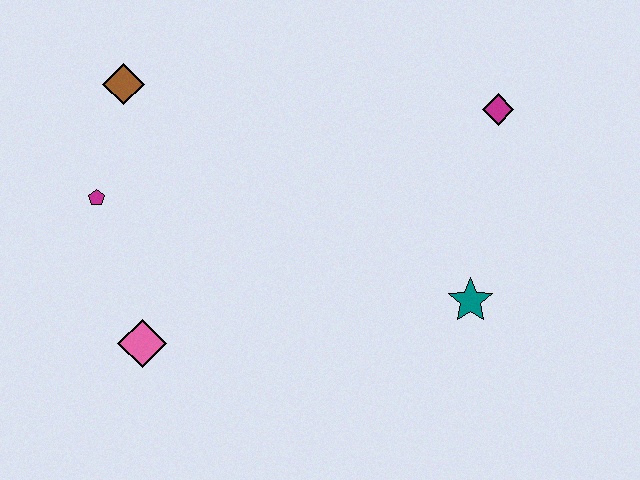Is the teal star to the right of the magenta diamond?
No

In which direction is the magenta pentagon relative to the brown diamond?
The magenta pentagon is below the brown diamond.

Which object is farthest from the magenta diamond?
The pink diamond is farthest from the magenta diamond.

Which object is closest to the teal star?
The magenta diamond is closest to the teal star.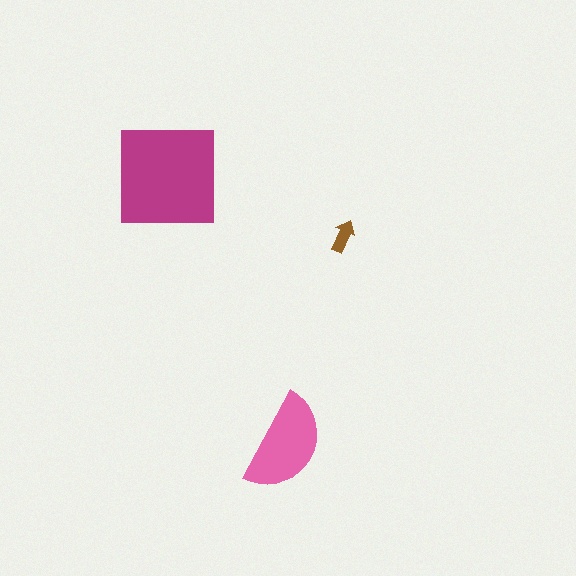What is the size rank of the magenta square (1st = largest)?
1st.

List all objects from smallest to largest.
The brown arrow, the pink semicircle, the magenta square.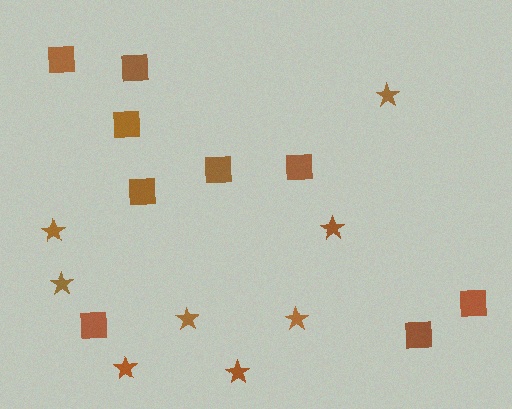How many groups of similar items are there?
There are 2 groups: one group of stars (8) and one group of squares (9).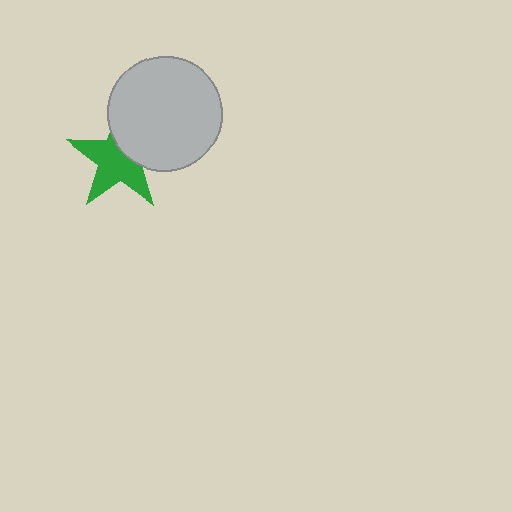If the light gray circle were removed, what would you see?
You would see the complete green star.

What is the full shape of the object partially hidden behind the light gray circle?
The partially hidden object is a green star.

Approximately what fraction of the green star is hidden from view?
Roughly 37% of the green star is hidden behind the light gray circle.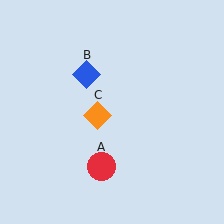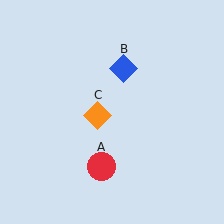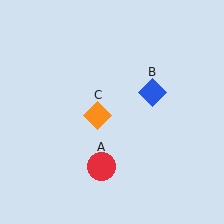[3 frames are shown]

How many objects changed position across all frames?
1 object changed position: blue diamond (object B).